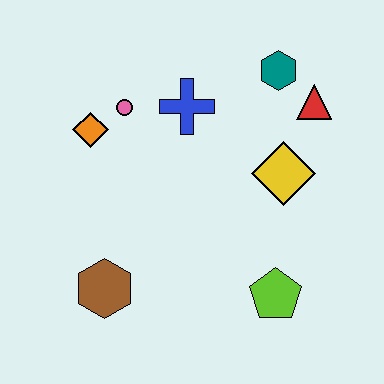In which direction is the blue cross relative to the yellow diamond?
The blue cross is to the left of the yellow diamond.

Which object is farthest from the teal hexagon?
The brown hexagon is farthest from the teal hexagon.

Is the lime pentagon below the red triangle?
Yes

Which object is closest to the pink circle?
The orange diamond is closest to the pink circle.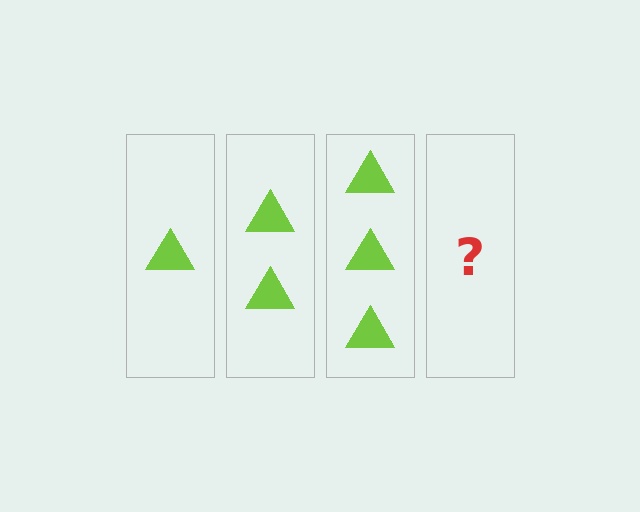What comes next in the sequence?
The next element should be 4 triangles.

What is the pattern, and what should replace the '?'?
The pattern is that each step adds one more triangle. The '?' should be 4 triangles.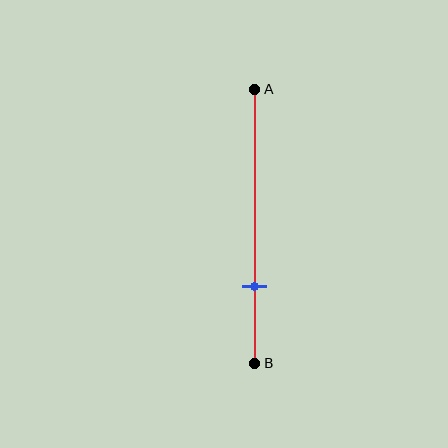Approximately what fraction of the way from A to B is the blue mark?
The blue mark is approximately 70% of the way from A to B.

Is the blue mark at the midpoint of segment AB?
No, the mark is at about 70% from A, not at the 50% midpoint.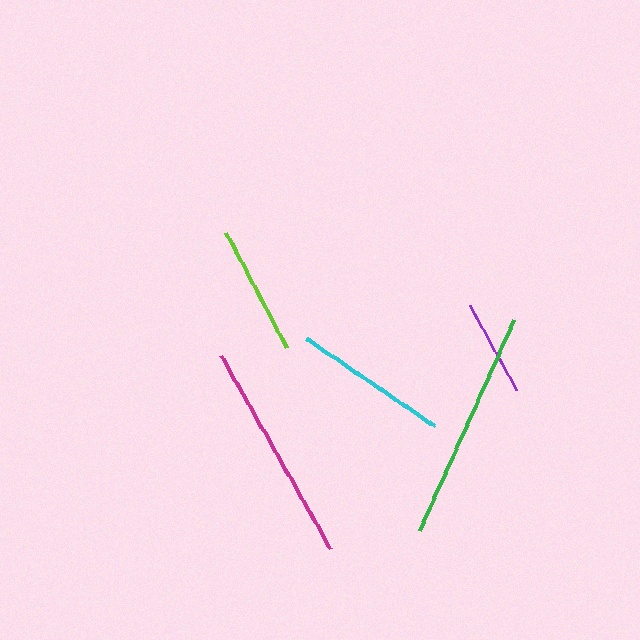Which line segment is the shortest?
The purple line is the shortest at approximately 97 pixels.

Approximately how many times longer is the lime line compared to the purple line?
The lime line is approximately 1.4 times the length of the purple line.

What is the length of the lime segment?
The lime segment is approximately 131 pixels long.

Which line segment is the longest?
The green line is the longest at approximately 232 pixels.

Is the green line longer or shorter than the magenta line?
The green line is longer than the magenta line.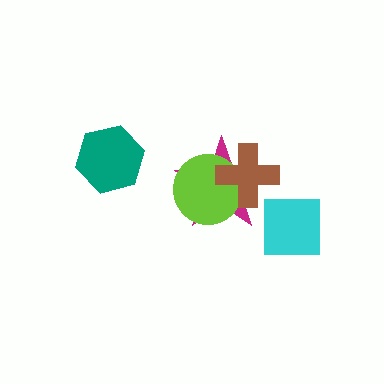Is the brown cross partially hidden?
No, no other shape covers it.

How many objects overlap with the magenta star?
2 objects overlap with the magenta star.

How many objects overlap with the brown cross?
2 objects overlap with the brown cross.